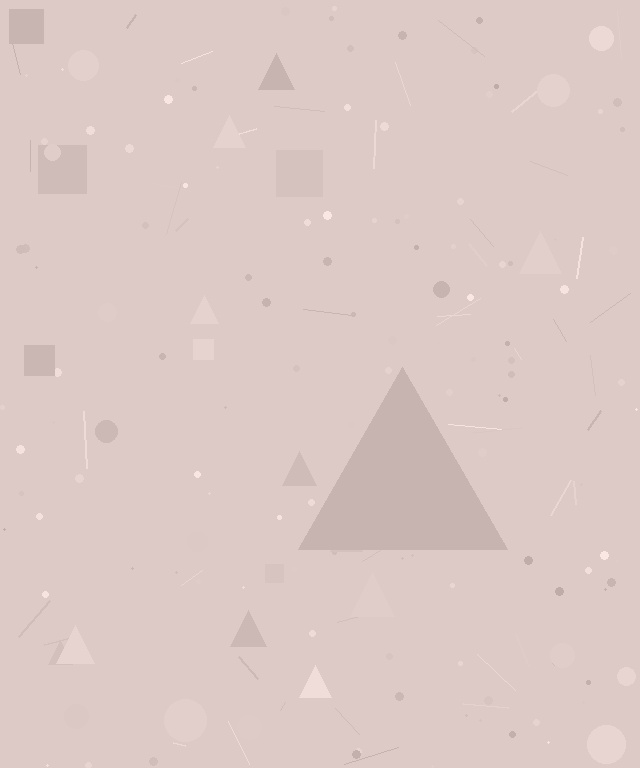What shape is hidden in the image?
A triangle is hidden in the image.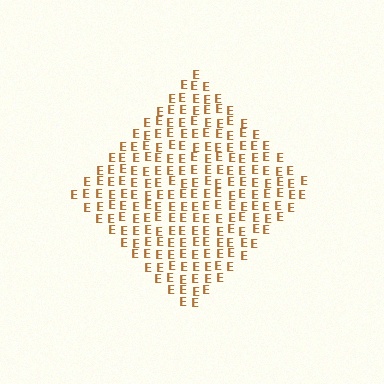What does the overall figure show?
The overall figure shows a diamond.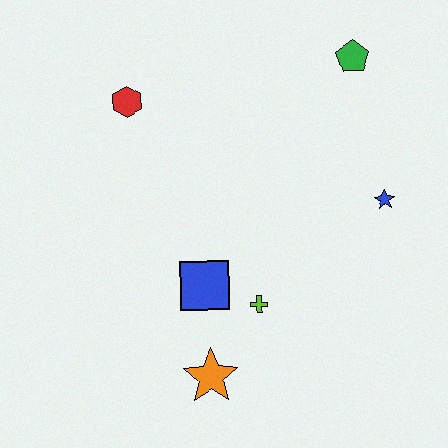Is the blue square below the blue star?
Yes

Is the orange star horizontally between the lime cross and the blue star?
No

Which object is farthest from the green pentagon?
The orange star is farthest from the green pentagon.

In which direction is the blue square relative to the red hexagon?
The blue square is below the red hexagon.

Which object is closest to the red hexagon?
The blue square is closest to the red hexagon.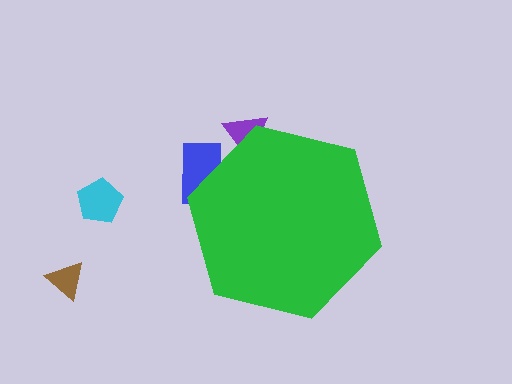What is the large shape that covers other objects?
A green hexagon.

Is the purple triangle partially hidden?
Yes, the purple triangle is partially hidden behind the green hexagon.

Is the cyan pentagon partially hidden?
No, the cyan pentagon is fully visible.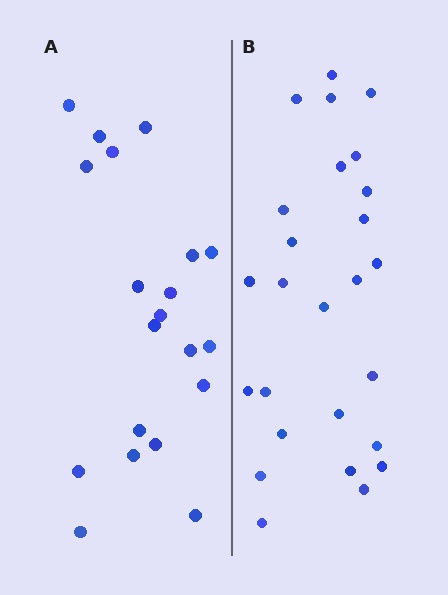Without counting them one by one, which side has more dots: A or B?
Region B (the right region) has more dots.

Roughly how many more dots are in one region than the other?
Region B has about 6 more dots than region A.